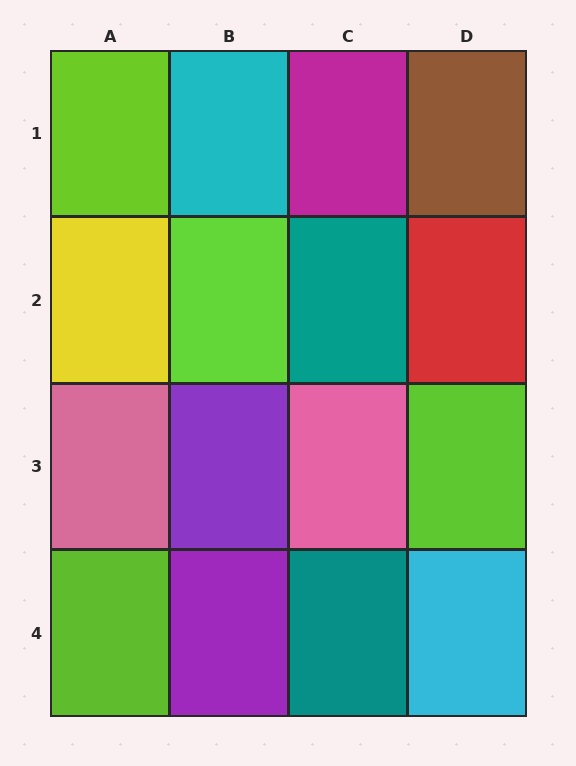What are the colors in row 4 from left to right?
Lime, purple, teal, cyan.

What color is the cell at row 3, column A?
Pink.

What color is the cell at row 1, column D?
Brown.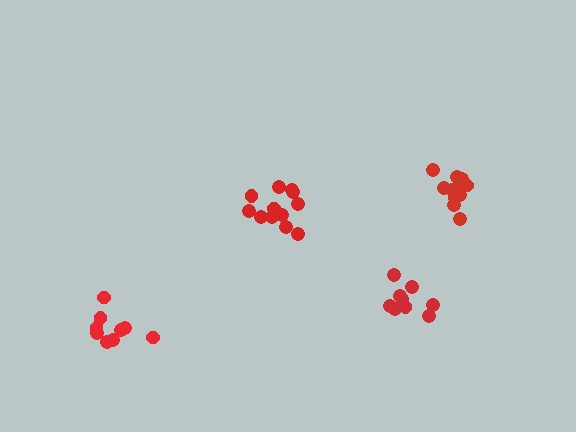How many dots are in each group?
Group 1: 9 dots, Group 2: 12 dots, Group 3: 12 dots, Group 4: 9 dots (42 total).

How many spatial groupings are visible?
There are 4 spatial groupings.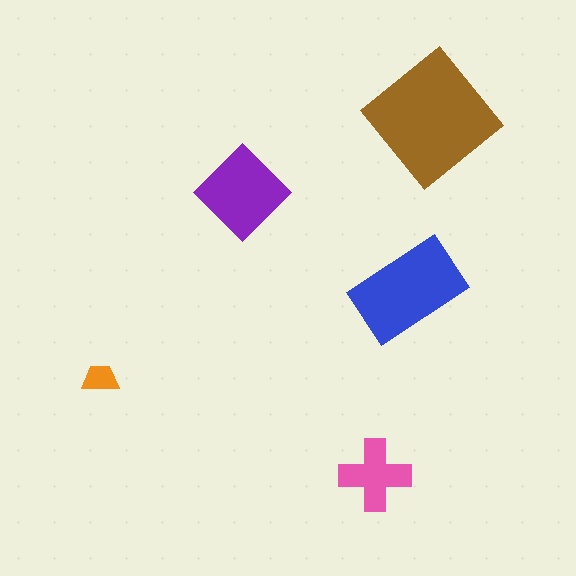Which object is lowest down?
The pink cross is bottommost.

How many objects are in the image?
There are 5 objects in the image.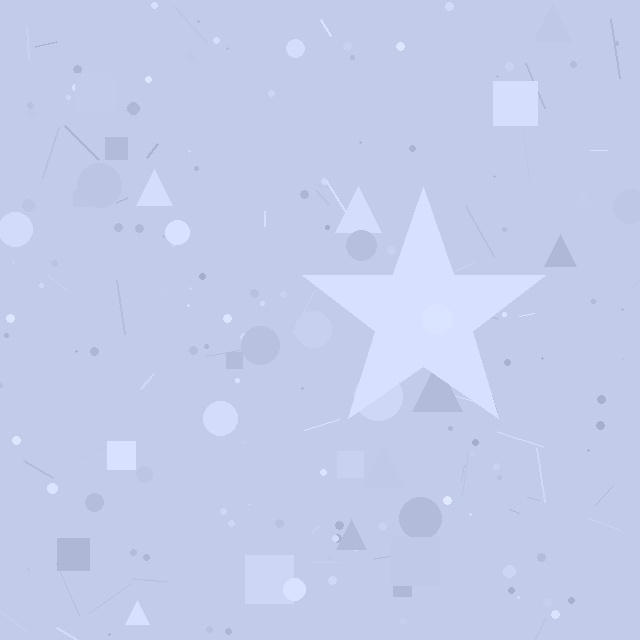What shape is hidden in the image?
A star is hidden in the image.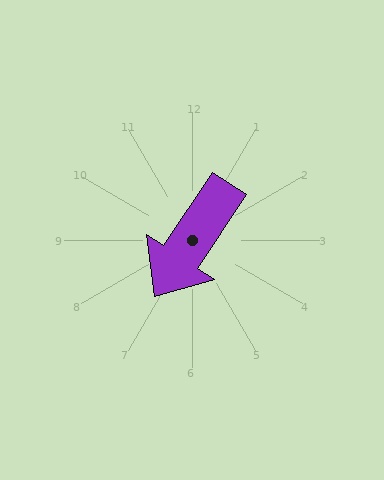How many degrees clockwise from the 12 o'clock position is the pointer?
Approximately 214 degrees.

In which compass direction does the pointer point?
Southwest.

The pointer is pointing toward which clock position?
Roughly 7 o'clock.